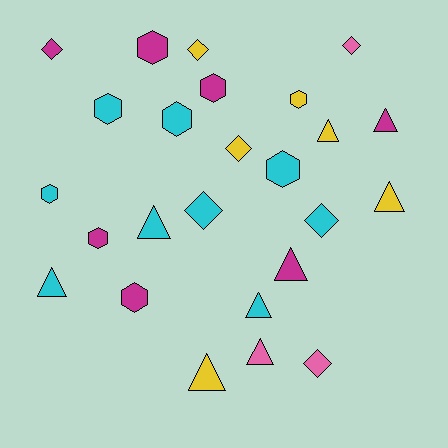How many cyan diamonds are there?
There are 2 cyan diamonds.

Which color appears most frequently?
Cyan, with 9 objects.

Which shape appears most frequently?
Hexagon, with 9 objects.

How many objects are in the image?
There are 25 objects.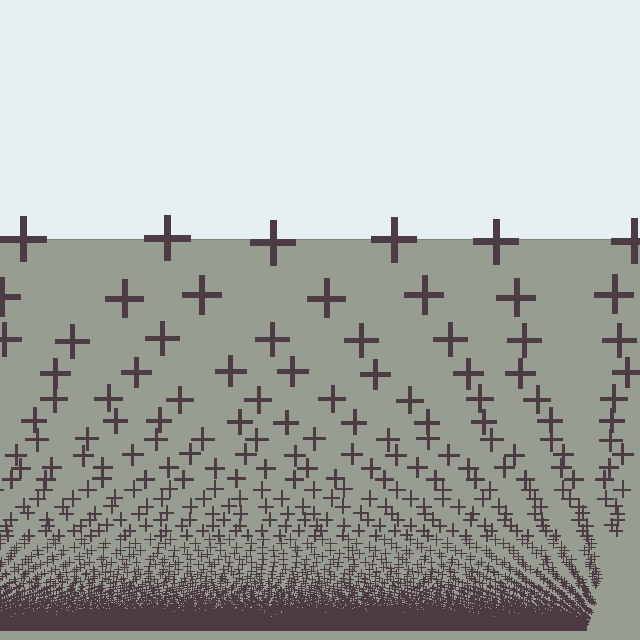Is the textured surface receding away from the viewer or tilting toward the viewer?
The surface appears to tilt toward the viewer. Texture elements get larger and sparser toward the top.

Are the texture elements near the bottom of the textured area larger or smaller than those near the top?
Smaller. The gradient is inverted — elements near the bottom are smaller and denser.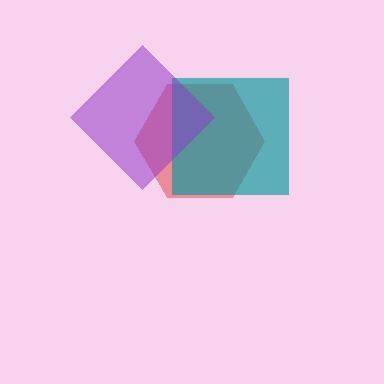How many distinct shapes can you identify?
There are 3 distinct shapes: a red hexagon, a teal square, a purple diamond.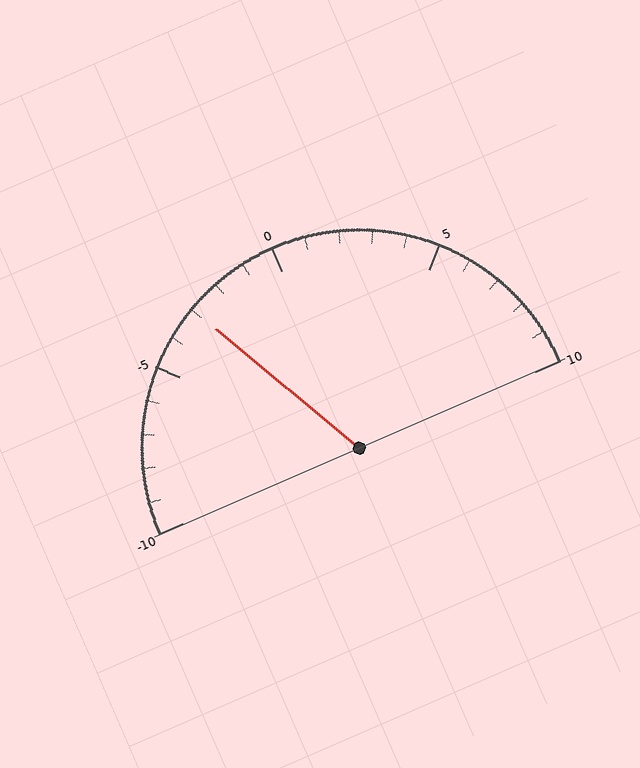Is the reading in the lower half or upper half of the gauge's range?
The reading is in the lower half of the range (-10 to 10).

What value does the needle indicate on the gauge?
The needle indicates approximately -3.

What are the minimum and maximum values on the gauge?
The gauge ranges from -10 to 10.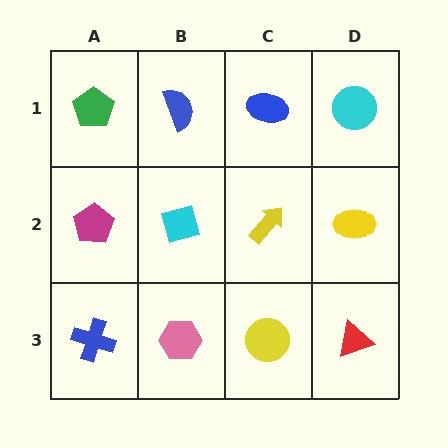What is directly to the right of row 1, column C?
A cyan circle.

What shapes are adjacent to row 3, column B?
A cyan diamond (row 2, column B), a blue cross (row 3, column A), a yellow circle (row 3, column C).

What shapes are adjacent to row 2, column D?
A cyan circle (row 1, column D), a red triangle (row 3, column D), a yellow arrow (row 2, column C).